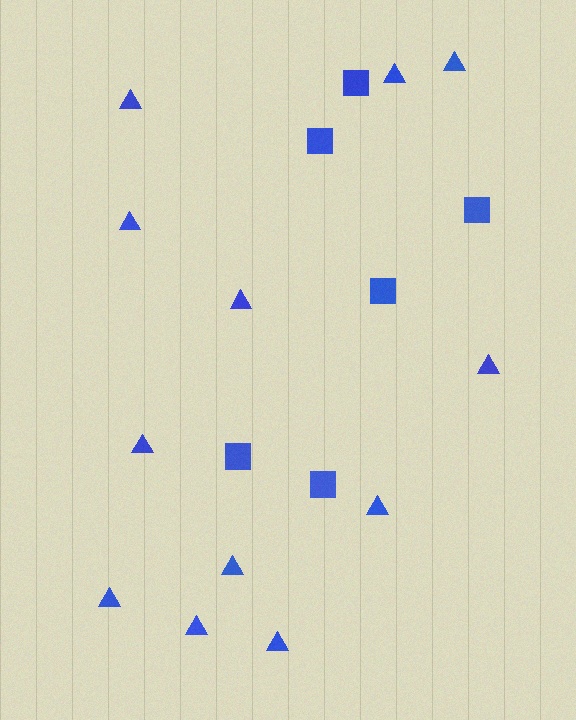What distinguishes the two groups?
There are 2 groups: one group of squares (6) and one group of triangles (12).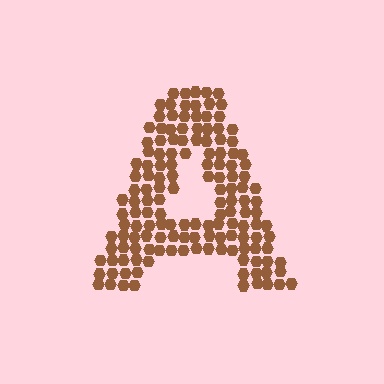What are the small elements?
The small elements are hexagons.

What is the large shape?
The large shape is the letter A.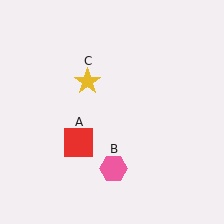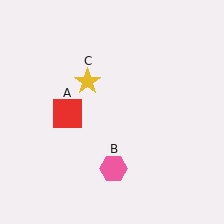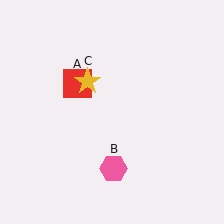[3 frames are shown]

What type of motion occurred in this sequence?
The red square (object A) rotated clockwise around the center of the scene.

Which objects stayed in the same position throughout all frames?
Pink hexagon (object B) and yellow star (object C) remained stationary.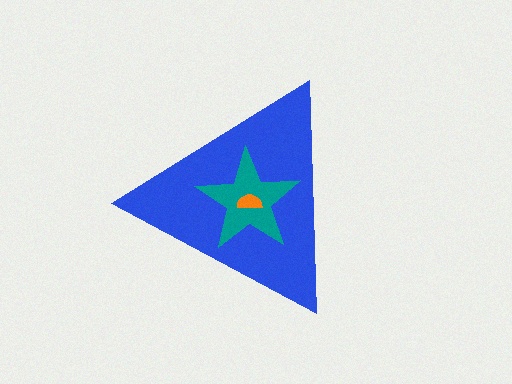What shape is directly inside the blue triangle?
The teal star.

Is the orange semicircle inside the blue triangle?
Yes.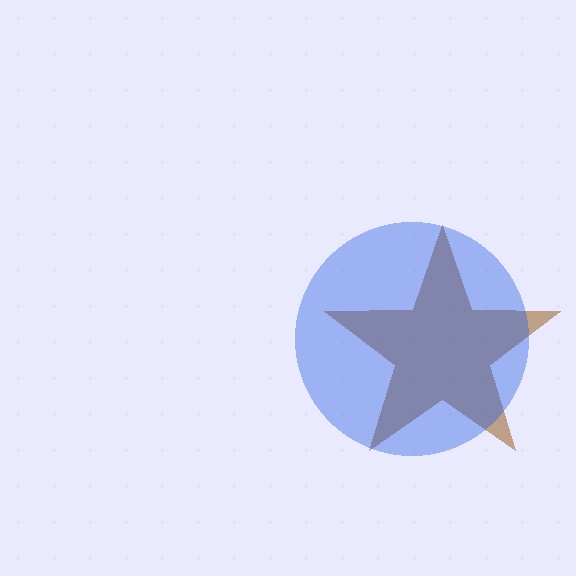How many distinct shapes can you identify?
There are 2 distinct shapes: a brown star, a blue circle.